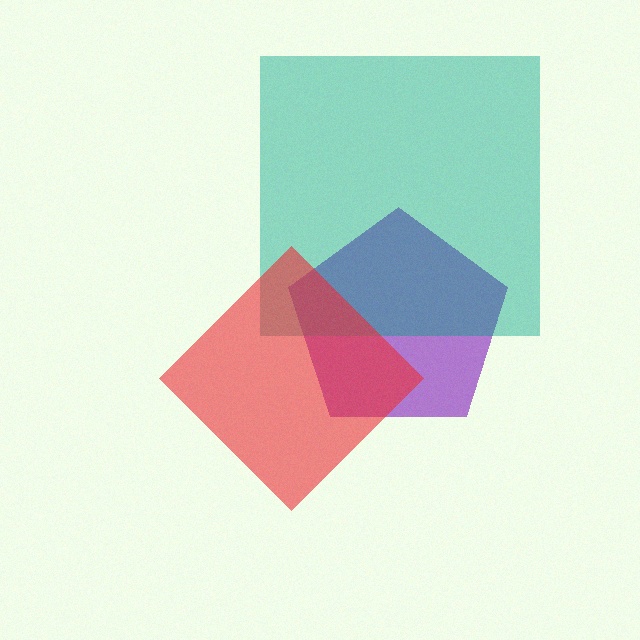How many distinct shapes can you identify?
There are 3 distinct shapes: a purple pentagon, a teal square, a red diamond.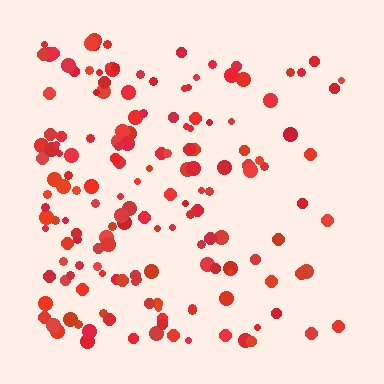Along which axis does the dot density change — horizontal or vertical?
Horizontal.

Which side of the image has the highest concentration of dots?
The left.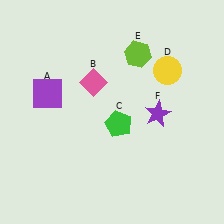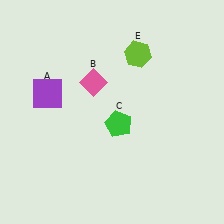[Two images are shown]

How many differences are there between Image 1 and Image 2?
There are 2 differences between the two images.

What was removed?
The yellow circle (D), the purple star (F) were removed in Image 2.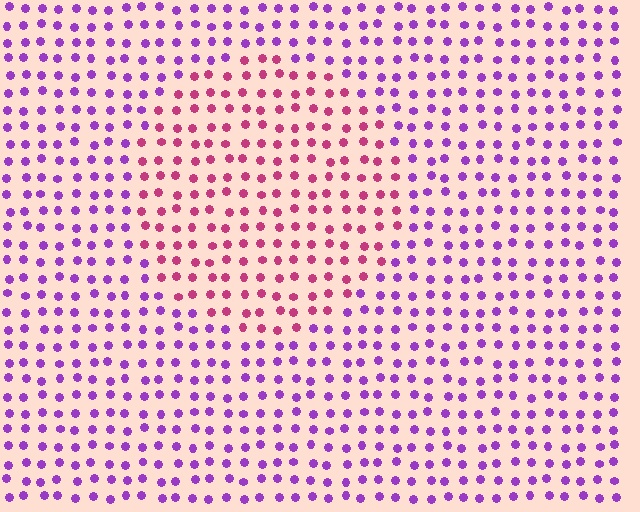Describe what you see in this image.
The image is filled with small purple elements in a uniform arrangement. A circle-shaped region is visible where the elements are tinted to a slightly different hue, forming a subtle color boundary.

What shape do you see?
I see a circle.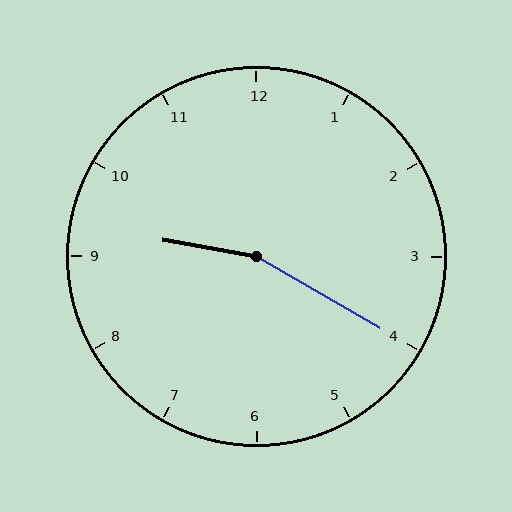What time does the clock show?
9:20.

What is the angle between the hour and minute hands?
Approximately 160 degrees.